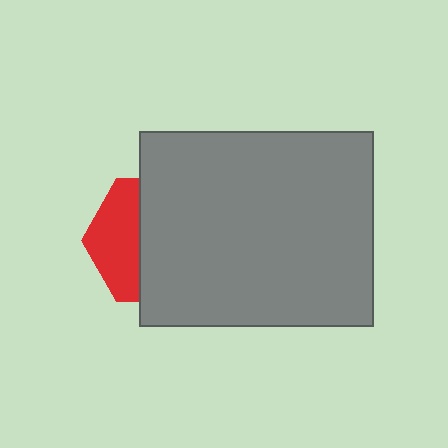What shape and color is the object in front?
The object in front is a gray rectangle.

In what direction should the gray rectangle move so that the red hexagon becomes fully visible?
The gray rectangle should move right. That is the shortest direction to clear the overlap and leave the red hexagon fully visible.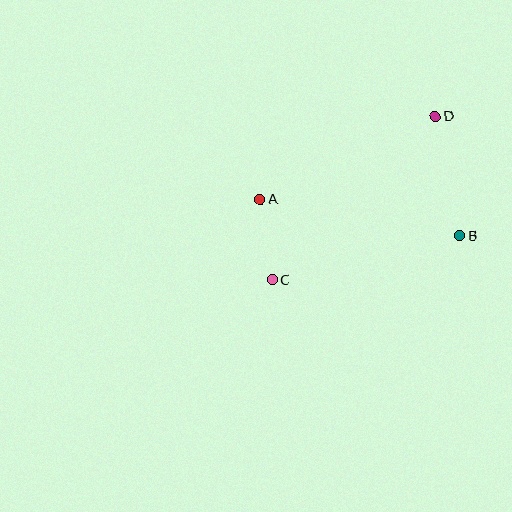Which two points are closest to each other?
Points A and C are closest to each other.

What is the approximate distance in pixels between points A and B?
The distance between A and B is approximately 203 pixels.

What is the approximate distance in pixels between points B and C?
The distance between B and C is approximately 193 pixels.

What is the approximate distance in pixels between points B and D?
The distance between B and D is approximately 122 pixels.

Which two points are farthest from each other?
Points C and D are farthest from each other.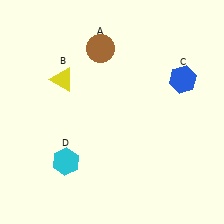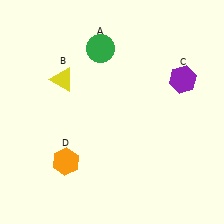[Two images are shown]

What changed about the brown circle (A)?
In Image 1, A is brown. In Image 2, it changed to green.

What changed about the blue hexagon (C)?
In Image 1, C is blue. In Image 2, it changed to purple.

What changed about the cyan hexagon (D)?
In Image 1, D is cyan. In Image 2, it changed to orange.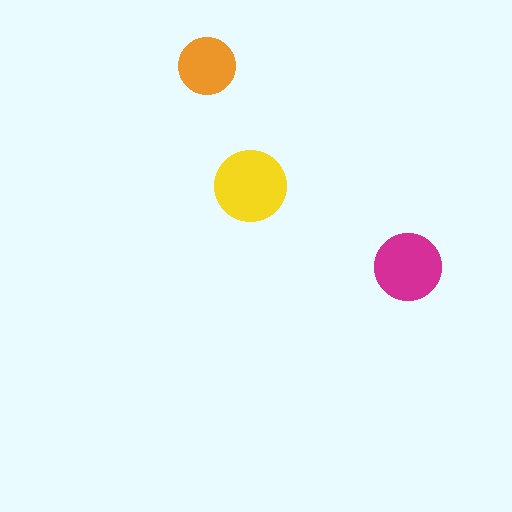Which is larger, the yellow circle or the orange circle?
The yellow one.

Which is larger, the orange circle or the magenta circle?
The magenta one.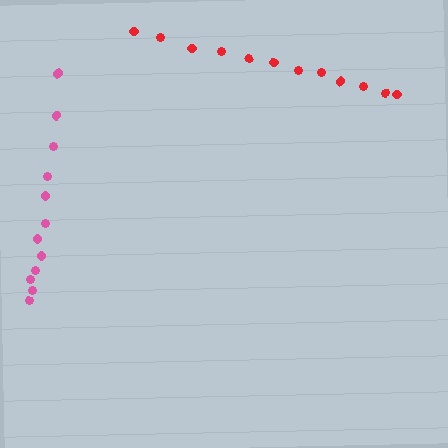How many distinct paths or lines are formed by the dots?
There are 2 distinct paths.